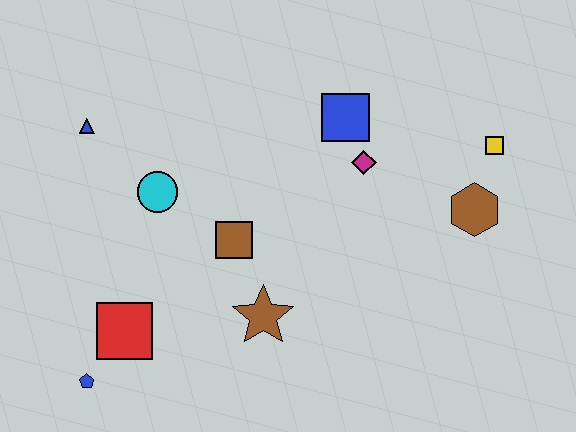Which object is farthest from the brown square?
The yellow square is farthest from the brown square.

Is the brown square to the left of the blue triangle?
No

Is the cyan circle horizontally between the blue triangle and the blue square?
Yes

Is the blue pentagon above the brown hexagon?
No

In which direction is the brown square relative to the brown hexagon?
The brown square is to the left of the brown hexagon.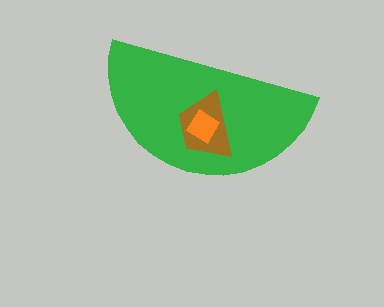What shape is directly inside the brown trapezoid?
The orange diamond.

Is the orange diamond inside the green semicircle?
Yes.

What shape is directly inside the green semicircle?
The brown trapezoid.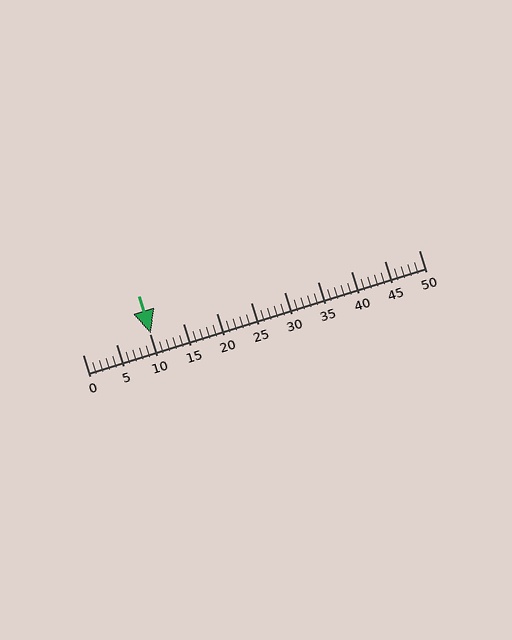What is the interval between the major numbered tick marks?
The major tick marks are spaced 5 units apart.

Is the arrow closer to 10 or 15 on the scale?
The arrow is closer to 10.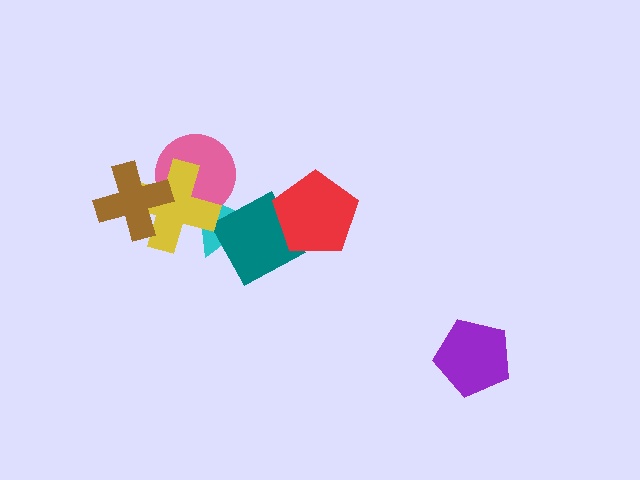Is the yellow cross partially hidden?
Yes, it is partially covered by another shape.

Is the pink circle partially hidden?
Yes, it is partially covered by another shape.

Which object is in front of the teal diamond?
The red pentagon is in front of the teal diamond.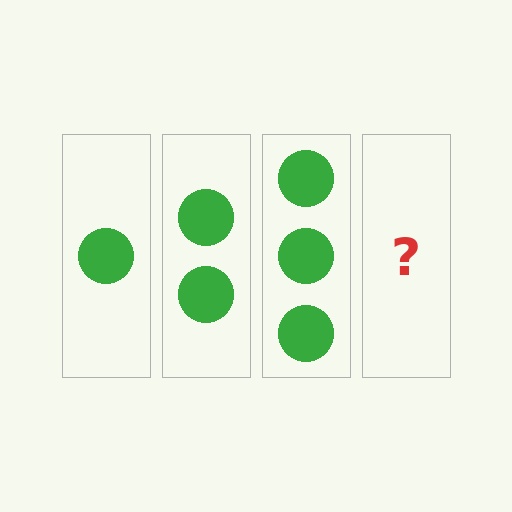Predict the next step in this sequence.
The next step is 4 circles.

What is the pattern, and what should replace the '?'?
The pattern is that each step adds one more circle. The '?' should be 4 circles.